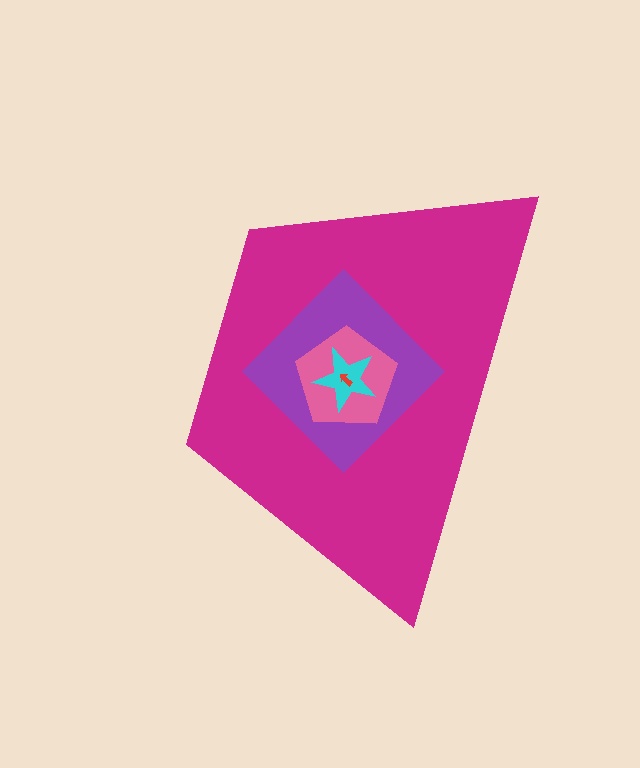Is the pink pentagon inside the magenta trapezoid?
Yes.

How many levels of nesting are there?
5.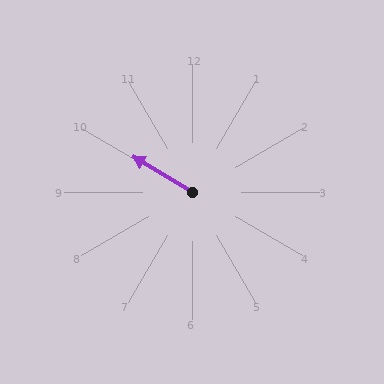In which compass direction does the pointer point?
Northwest.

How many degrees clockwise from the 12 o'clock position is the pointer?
Approximately 301 degrees.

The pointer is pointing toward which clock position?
Roughly 10 o'clock.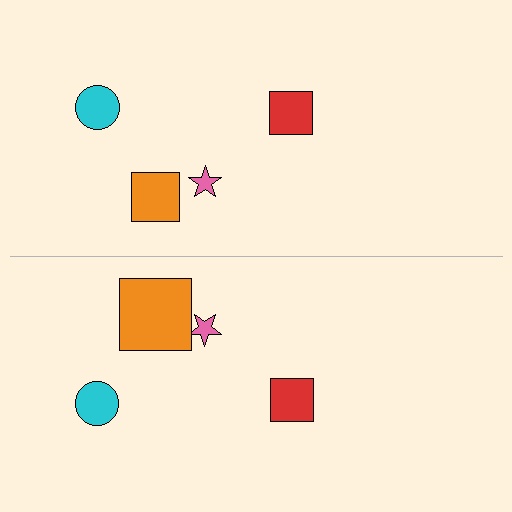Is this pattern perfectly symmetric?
No, the pattern is not perfectly symmetric. The orange square on the bottom side has a different size than its mirror counterpart.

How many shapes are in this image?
There are 8 shapes in this image.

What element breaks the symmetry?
The orange square on the bottom side has a different size than its mirror counterpart.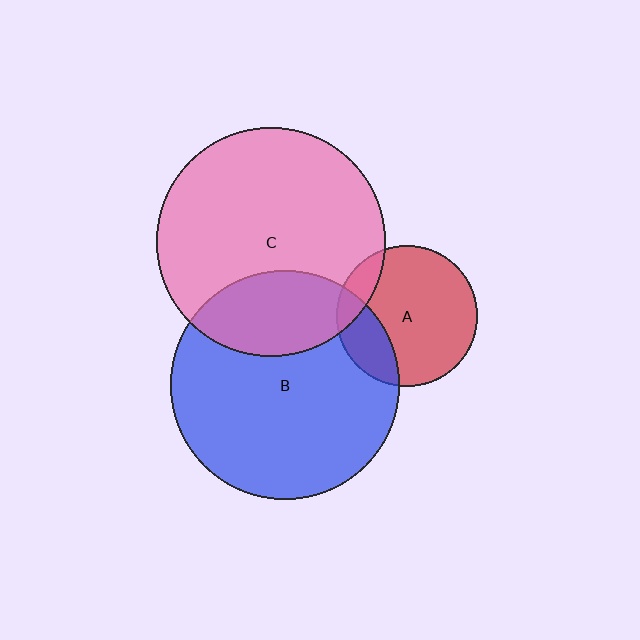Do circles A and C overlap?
Yes.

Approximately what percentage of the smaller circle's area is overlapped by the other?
Approximately 15%.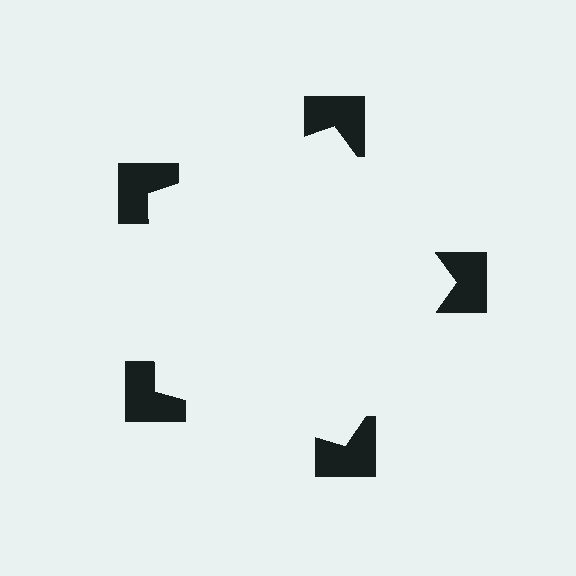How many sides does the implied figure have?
5 sides.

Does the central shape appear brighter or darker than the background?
It typically appears slightly brighter than the background, even though no actual brightness change is drawn.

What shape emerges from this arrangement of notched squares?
An illusory pentagon — its edges are inferred from the aligned wedge cuts in the notched squares, not physically drawn.